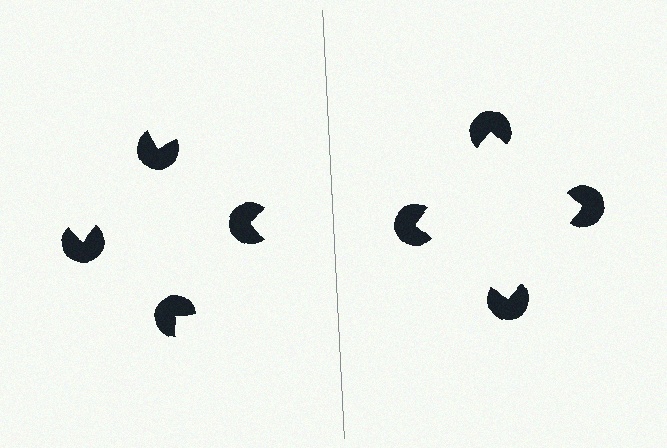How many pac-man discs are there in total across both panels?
8 — 4 on each side.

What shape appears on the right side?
An illusory square.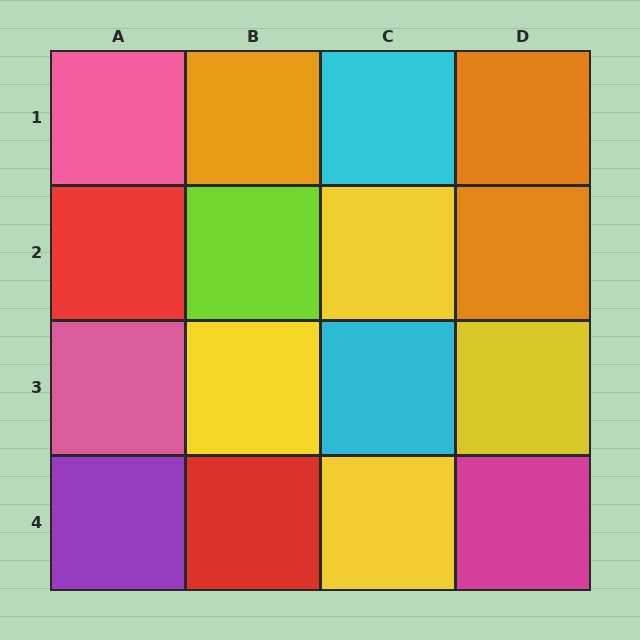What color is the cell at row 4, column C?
Yellow.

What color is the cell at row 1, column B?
Orange.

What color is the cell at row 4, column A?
Purple.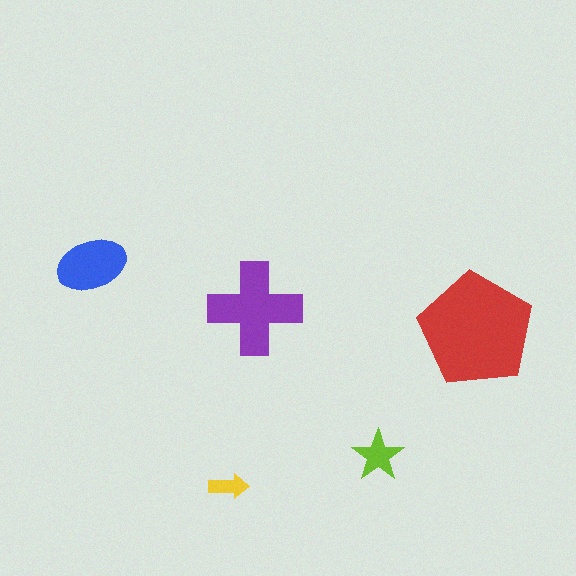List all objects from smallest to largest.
The yellow arrow, the lime star, the blue ellipse, the purple cross, the red pentagon.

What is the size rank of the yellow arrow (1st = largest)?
5th.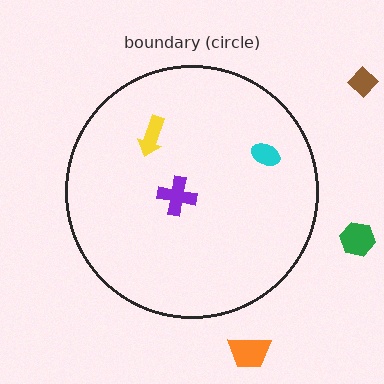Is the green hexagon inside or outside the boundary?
Outside.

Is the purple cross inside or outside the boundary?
Inside.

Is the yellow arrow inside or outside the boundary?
Inside.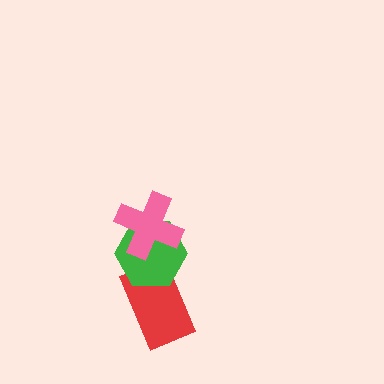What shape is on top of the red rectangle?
The green hexagon is on top of the red rectangle.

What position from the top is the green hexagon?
The green hexagon is 2nd from the top.